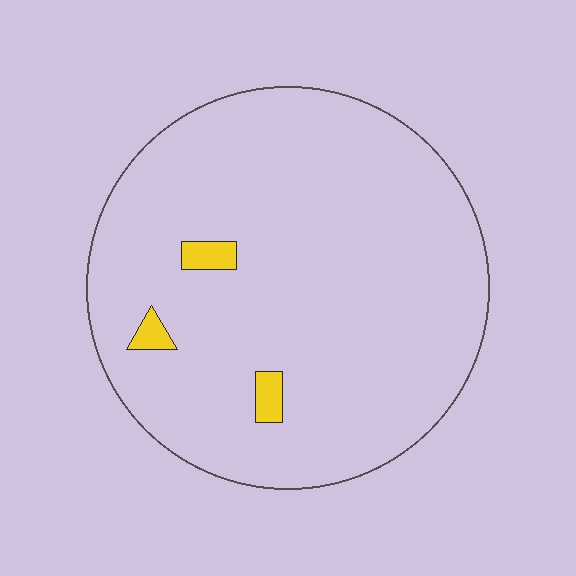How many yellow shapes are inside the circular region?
3.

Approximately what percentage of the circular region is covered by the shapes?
Approximately 5%.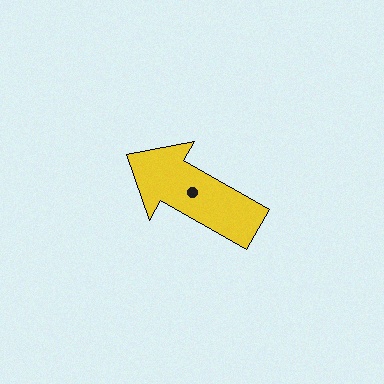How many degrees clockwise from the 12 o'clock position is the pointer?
Approximately 300 degrees.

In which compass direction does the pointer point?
Northwest.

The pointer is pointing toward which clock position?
Roughly 10 o'clock.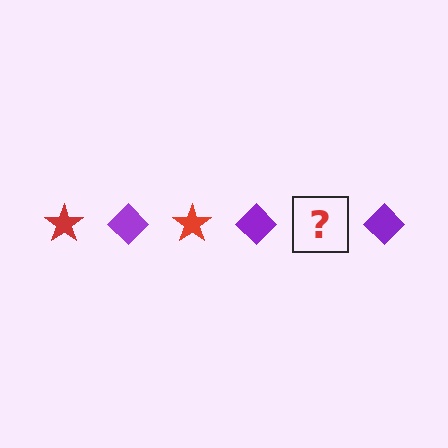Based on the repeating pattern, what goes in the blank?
The blank should be a red star.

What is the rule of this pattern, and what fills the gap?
The rule is that the pattern alternates between red star and purple diamond. The gap should be filled with a red star.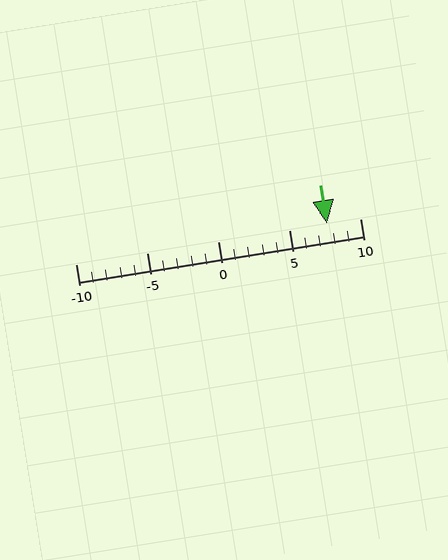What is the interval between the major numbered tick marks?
The major tick marks are spaced 5 units apart.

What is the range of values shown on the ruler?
The ruler shows values from -10 to 10.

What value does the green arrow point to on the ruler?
The green arrow points to approximately 8.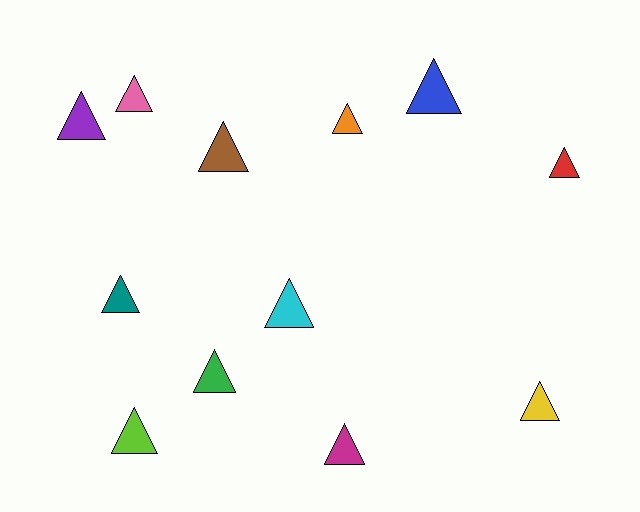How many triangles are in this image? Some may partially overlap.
There are 12 triangles.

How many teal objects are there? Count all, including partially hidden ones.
There is 1 teal object.